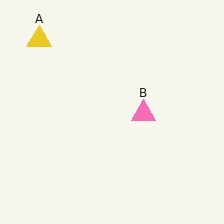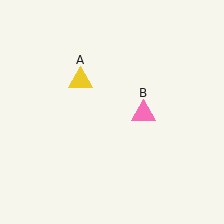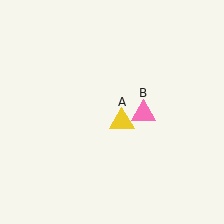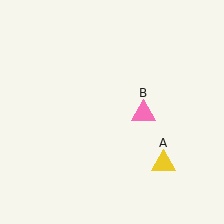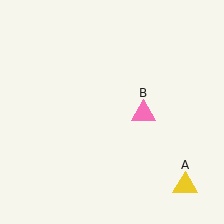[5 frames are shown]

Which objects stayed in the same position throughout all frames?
Pink triangle (object B) remained stationary.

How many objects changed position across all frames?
1 object changed position: yellow triangle (object A).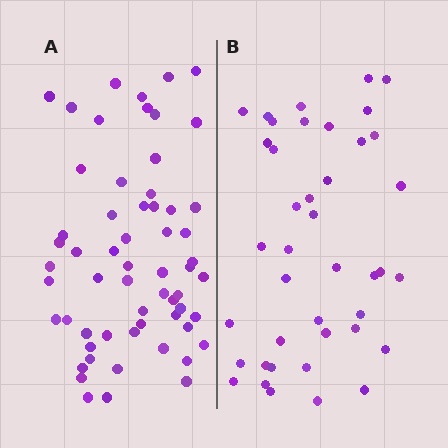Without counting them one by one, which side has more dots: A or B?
Region A (the left region) has more dots.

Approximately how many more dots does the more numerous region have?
Region A has approximately 20 more dots than region B.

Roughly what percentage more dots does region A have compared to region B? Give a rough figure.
About 45% more.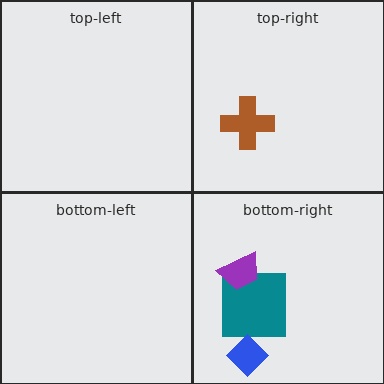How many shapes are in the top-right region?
1.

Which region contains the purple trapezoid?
The bottom-right region.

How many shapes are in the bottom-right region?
3.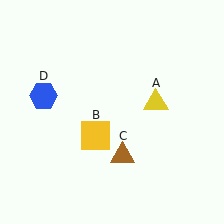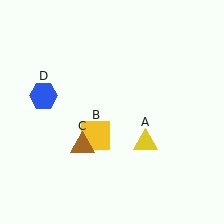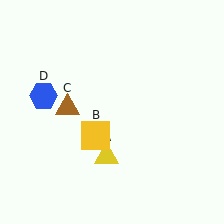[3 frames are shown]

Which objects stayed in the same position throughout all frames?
Yellow square (object B) and blue hexagon (object D) remained stationary.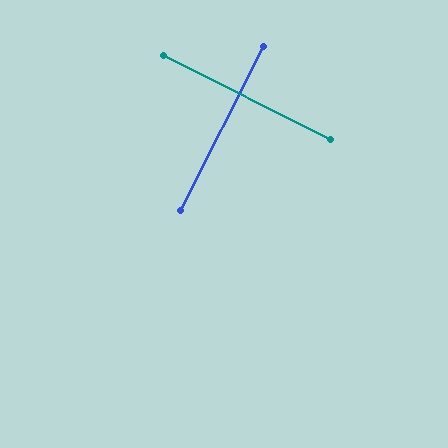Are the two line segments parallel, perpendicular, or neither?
Perpendicular — they meet at approximately 90°.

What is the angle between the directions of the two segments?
Approximately 90 degrees.